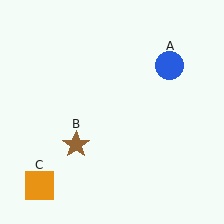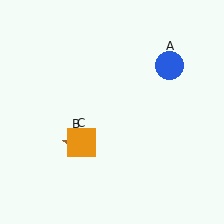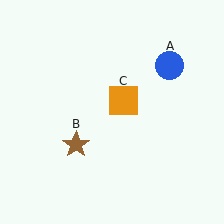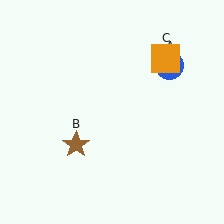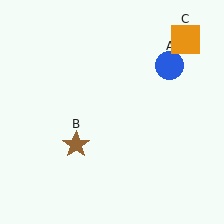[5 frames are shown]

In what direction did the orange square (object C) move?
The orange square (object C) moved up and to the right.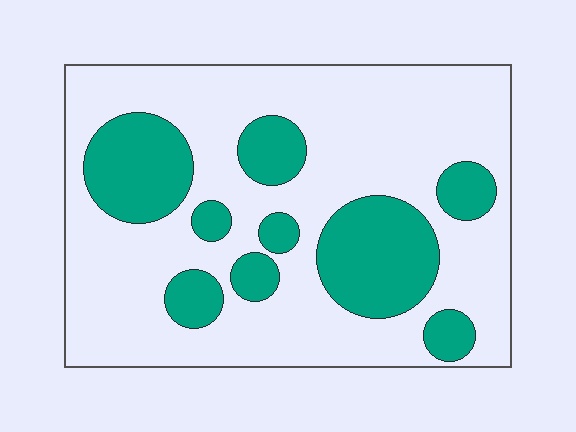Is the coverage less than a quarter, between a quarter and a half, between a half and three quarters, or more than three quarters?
Between a quarter and a half.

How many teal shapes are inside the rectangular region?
9.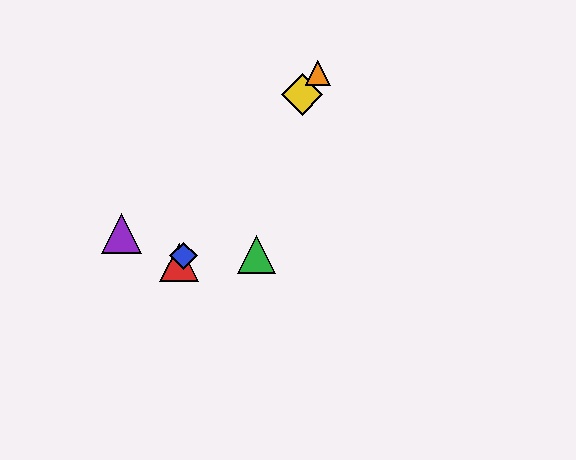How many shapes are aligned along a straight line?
4 shapes (the red triangle, the blue diamond, the yellow diamond, the orange triangle) are aligned along a straight line.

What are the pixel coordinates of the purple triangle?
The purple triangle is at (122, 233).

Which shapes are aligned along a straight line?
The red triangle, the blue diamond, the yellow diamond, the orange triangle are aligned along a straight line.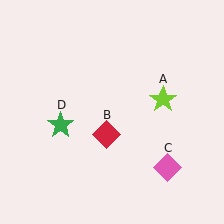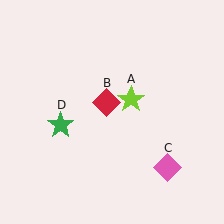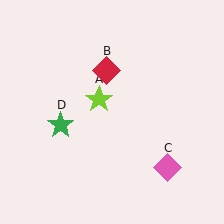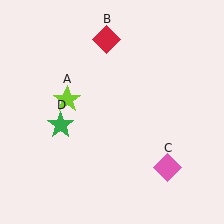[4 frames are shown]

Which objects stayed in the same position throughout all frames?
Pink diamond (object C) and green star (object D) remained stationary.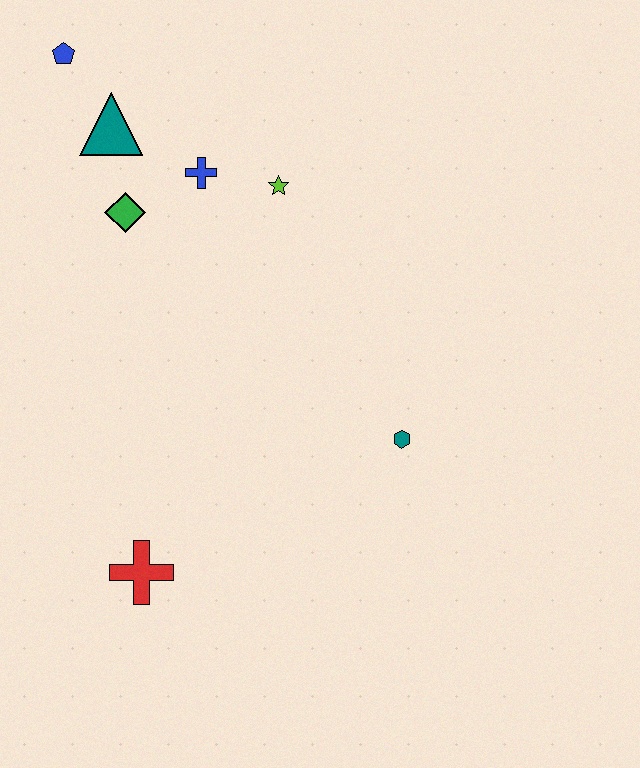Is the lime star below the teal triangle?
Yes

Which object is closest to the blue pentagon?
The teal triangle is closest to the blue pentagon.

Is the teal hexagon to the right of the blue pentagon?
Yes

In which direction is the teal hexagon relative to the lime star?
The teal hexagon is below the lime star.